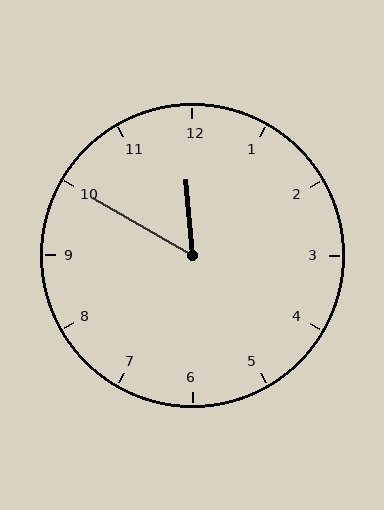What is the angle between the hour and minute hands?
Approximately 55 degrees.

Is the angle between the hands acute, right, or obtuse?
It is acute.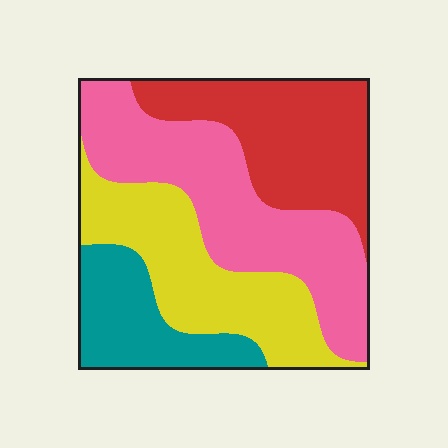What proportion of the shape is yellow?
Yellow covers roughly 25% of the shape.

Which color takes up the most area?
Pink, at roughly 35%.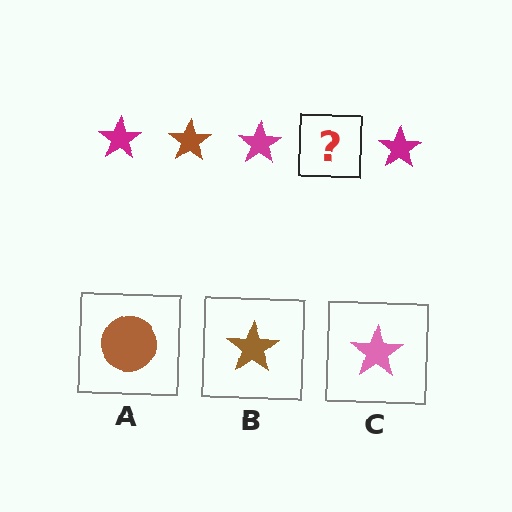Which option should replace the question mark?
Option B.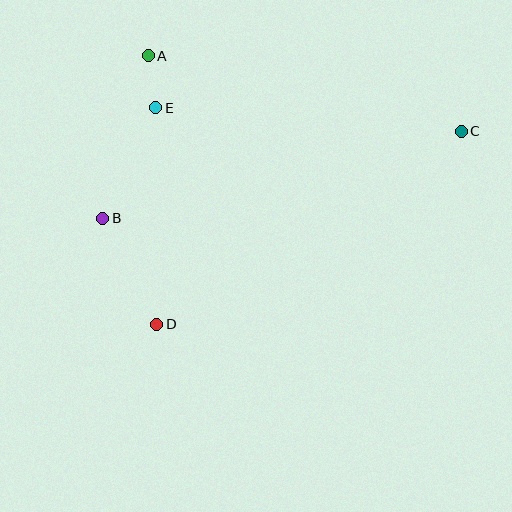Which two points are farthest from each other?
Points B and C are farthest from each other.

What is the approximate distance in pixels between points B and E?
The distance between B and E is approximately 123 pixels.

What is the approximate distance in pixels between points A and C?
The distance between A and C is approximately 322 pixels.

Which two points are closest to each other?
Points A and E are closest to each other.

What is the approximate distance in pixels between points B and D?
The distance between B and D is approximately 119 pixels.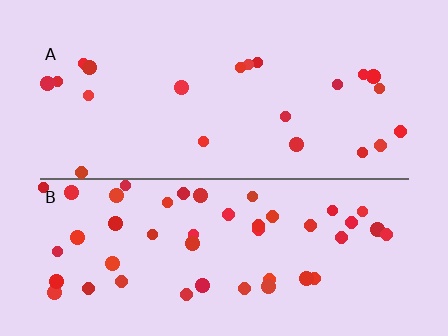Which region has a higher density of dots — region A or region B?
B (the bottom).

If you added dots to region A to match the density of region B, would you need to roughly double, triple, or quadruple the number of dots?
Approximately double.